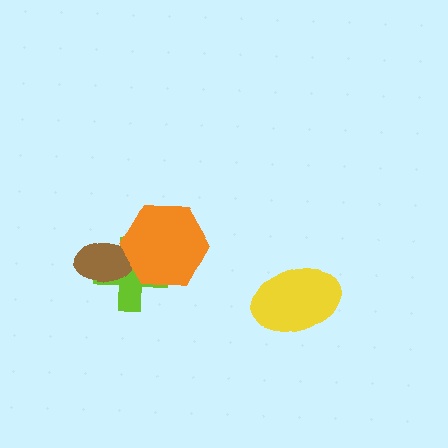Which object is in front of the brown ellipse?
The orange hexagon is in front of the brown ellipse.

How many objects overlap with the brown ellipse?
2 objects overlap with the brown ellipse.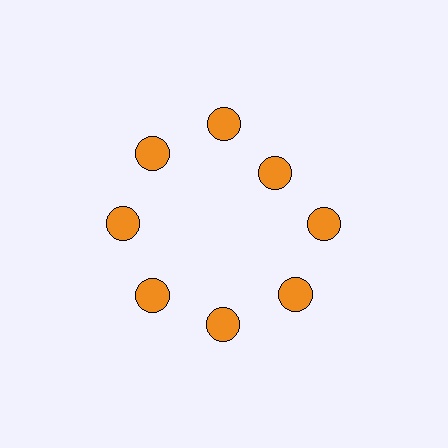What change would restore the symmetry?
The symmetry would be restored by moving it outward, back onto the ring so that all 8 circles sit at equal angles and equal distance from the center.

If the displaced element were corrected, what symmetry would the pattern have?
It would have 8-fold rotational symmetry — the pattern would map onto itself every 45 degrees.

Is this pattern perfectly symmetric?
No. The 8 orange circles are arranged in a ring, but one element near the 2 o'clock position is pulled inward toward the center, breaking the 8-fold rotational symmetry.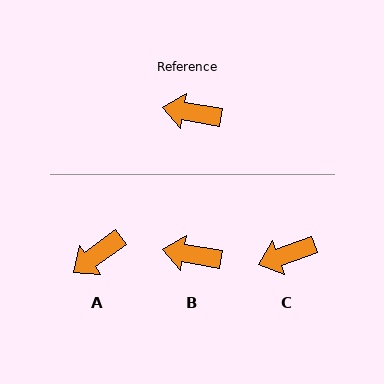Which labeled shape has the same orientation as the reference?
B.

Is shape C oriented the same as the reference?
No, it is off by about 30 degrees.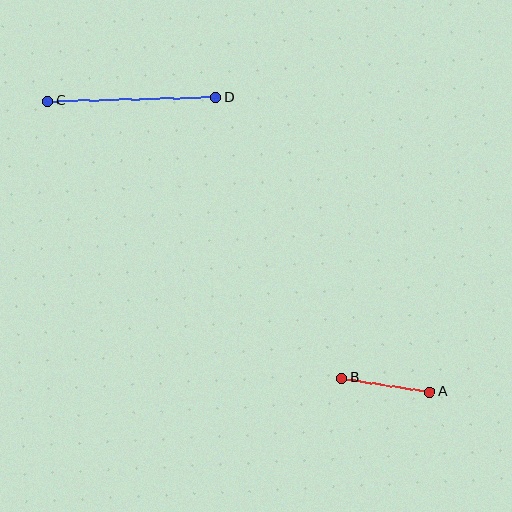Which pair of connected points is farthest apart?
Points C and D are farthest apart.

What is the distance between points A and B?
The distance is approximately 89 pixels.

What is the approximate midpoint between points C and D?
The midpoint is at approximately (132, 99) pixels.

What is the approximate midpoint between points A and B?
The midpoint is at approximately (386, 385) pixels.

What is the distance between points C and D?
The distance is approximately 168 pixels.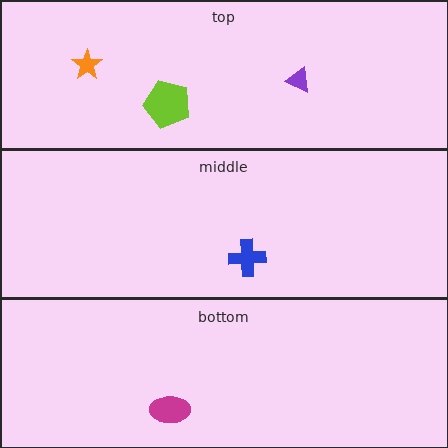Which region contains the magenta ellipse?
The bottom region.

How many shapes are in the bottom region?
1.